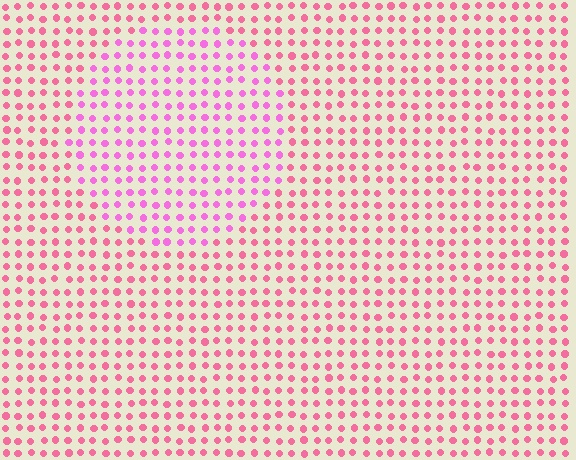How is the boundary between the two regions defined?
The boundary is defined purely by a slight shift in hue (about 29 degrees). Spacing, size, and orientation are identical on both sides.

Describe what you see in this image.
The image is filled with small pink elements in a uniform arrangement. A circle-shaped region is visible where the elements are tinted to a slightly different hue, forming a subtle color boundary.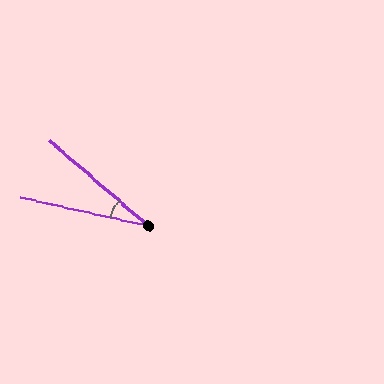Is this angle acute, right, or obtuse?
It is acute.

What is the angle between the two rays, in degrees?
Approximately 28 degrees.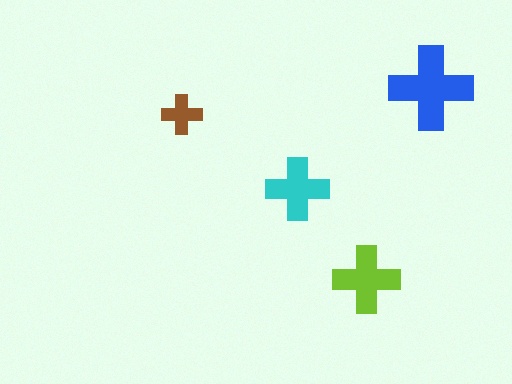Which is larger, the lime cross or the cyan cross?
The lime one.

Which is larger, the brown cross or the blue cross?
The blue one.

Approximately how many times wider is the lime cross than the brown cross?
About 1.5 times wider.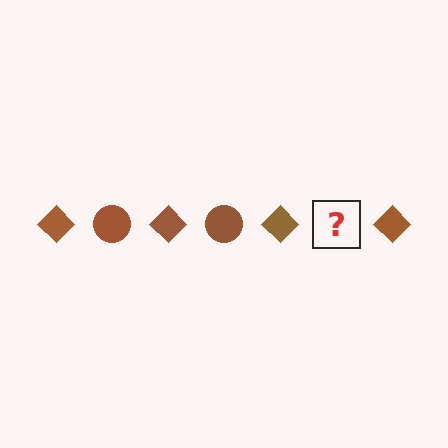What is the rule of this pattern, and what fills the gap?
The rule is that the pattern cycles through diamond, circle shapes in brown. The gap should be filled with a brown circle.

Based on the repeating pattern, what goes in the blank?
The blank should be a brown circle.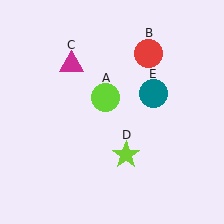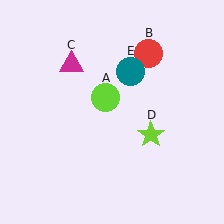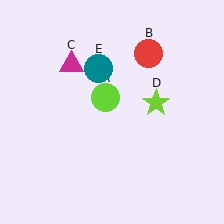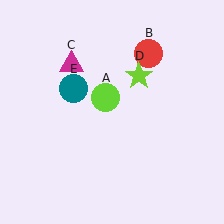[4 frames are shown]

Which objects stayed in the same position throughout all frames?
Lime circle (object A) and red circle (object B) and magenta triangle (object C) remained stationary.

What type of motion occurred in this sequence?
The lime star (object D), teal circle (object E) rotated counterclockwise around the center of the scene.